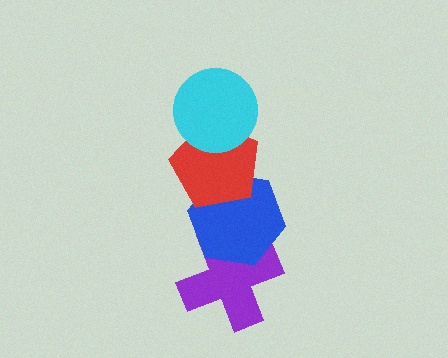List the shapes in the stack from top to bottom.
From top to bottom: the cyan circle, the red pentagon, the blue hexagon, the purple cross.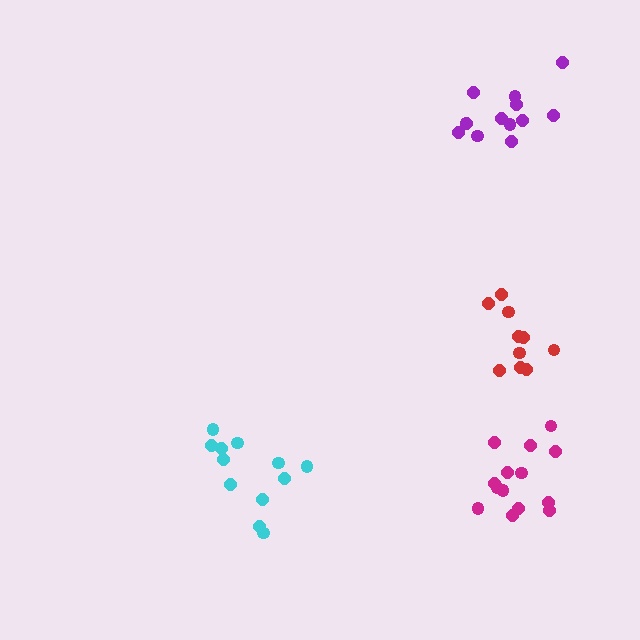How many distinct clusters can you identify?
There are 4 distinct clusters.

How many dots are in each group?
Group 1: 10 dots, Group 2: 13 dots, Group 3: 14 dots, Group 4: 12 dots (49 total).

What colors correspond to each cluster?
The clusters are colored: red, purple, magenta, cyan.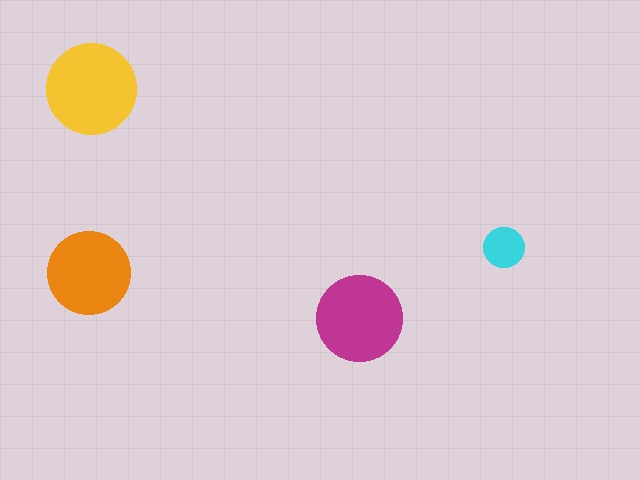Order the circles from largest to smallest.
the yellow one, the magenta one, the orange one, the cyan one.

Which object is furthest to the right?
The cyan circle is rightmost.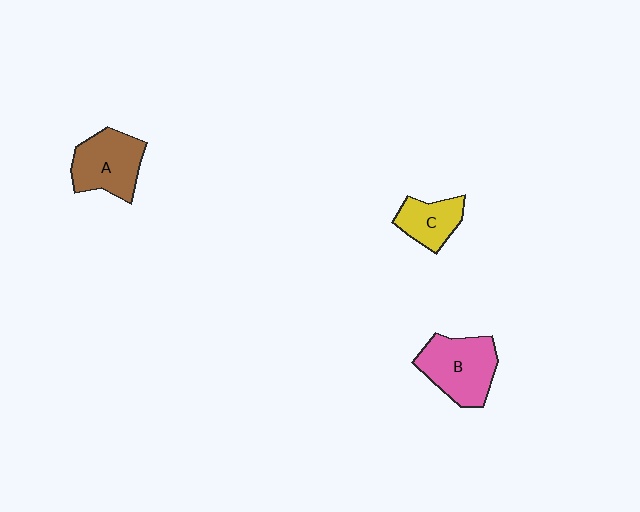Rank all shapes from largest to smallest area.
From largest to smallest: B (pink), A (brown), C (yellow).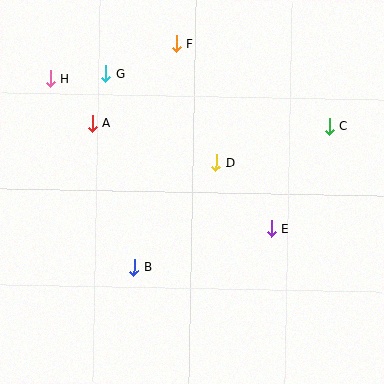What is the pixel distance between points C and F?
The distance between C and F is 174 pixels.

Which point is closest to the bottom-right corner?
Point E is closest to the bottom-right corner.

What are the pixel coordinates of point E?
Point E is at (271, 228).